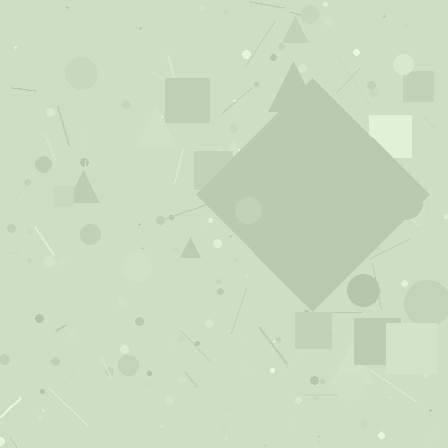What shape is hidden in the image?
A diamond is hidden in the image.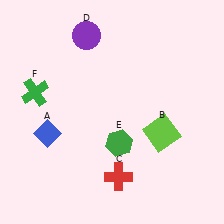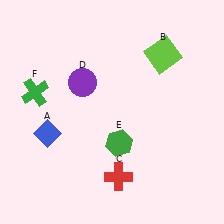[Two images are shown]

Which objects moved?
The objects that moved are: the lime square (B), the purple circle (D).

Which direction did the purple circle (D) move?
The purple circle (D) moved down.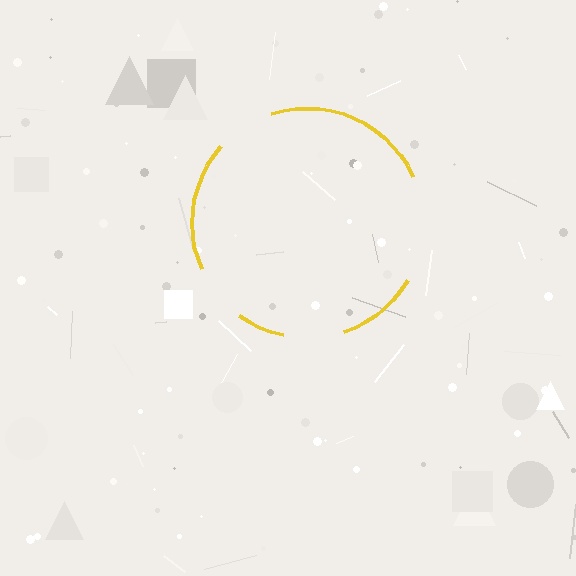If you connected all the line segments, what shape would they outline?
They would outline a circle.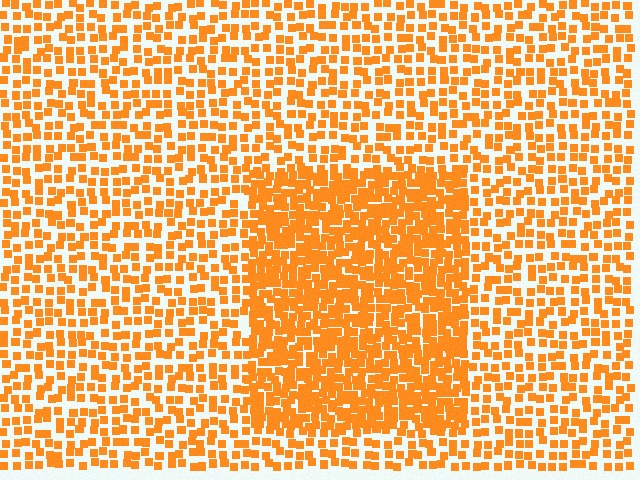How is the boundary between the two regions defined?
The boundary is defined by a change in element density (approximately 2.0x ratio). All elements are the same color, size, and shape.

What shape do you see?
I see a rectangle.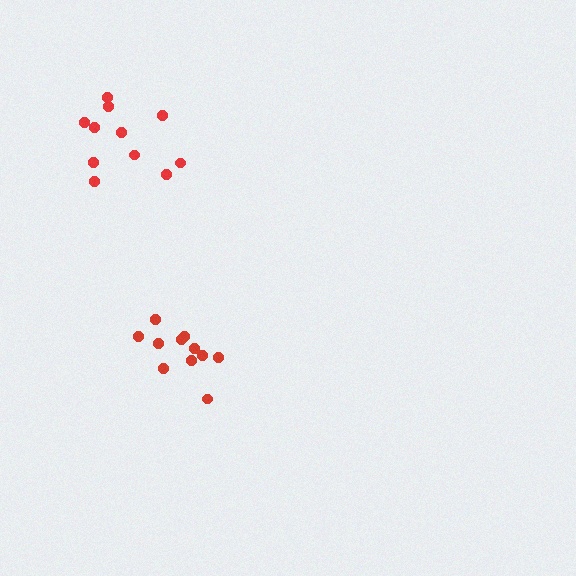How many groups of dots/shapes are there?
There are 2 groups.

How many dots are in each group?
Group 1: 11 dots, Group 2: 11 dots (22 total).